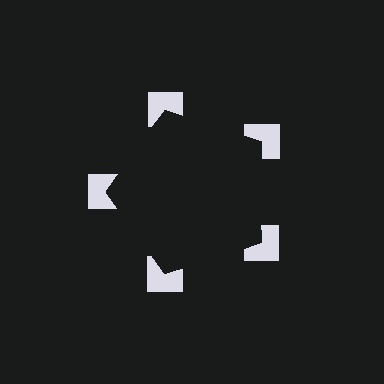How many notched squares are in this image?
There are 5 — one at each vertex of the illusory pentagon.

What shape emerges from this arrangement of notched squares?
An illusory pentagon — its edges are inferred from the aligned wedge cuts in the notched squares, not physically drawn.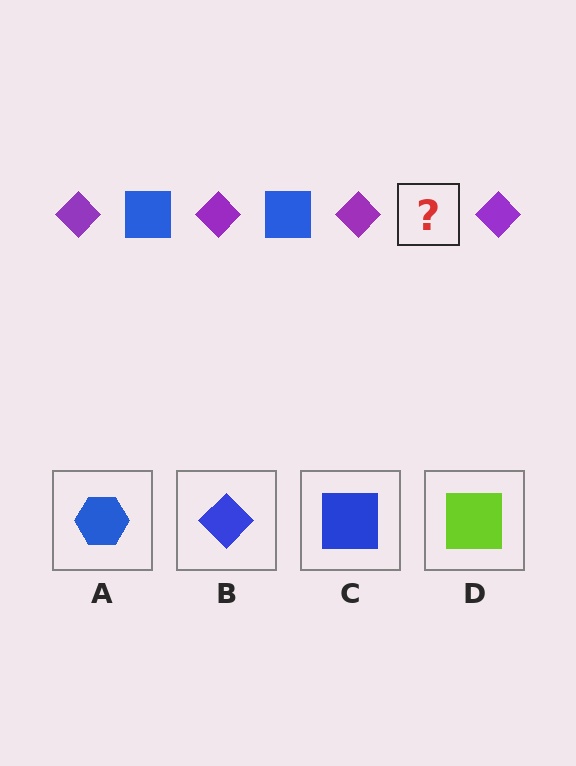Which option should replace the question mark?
Option C.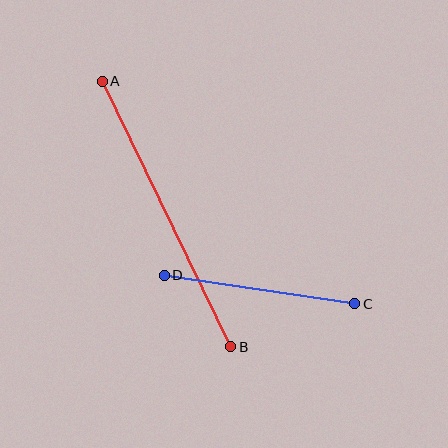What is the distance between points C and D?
The distance is approximately 193 pixels.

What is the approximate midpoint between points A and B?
The midpoint is at approximately (167, 214) pixels.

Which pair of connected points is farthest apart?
Points A and B are farthest apart.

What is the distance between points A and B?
The distance is approximately 295 pixels.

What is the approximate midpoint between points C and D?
The midpoint is at approximately (260, 290) pixels.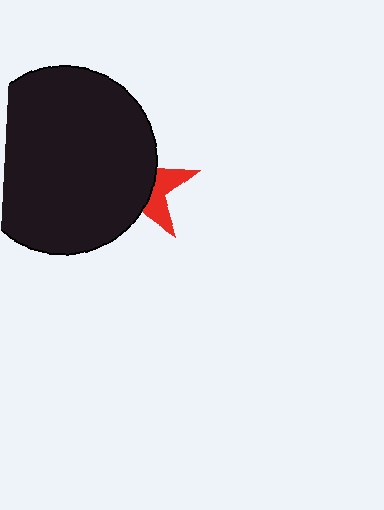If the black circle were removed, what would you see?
You would see the complete red star.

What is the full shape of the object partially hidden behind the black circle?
The partially hidden object is a red star.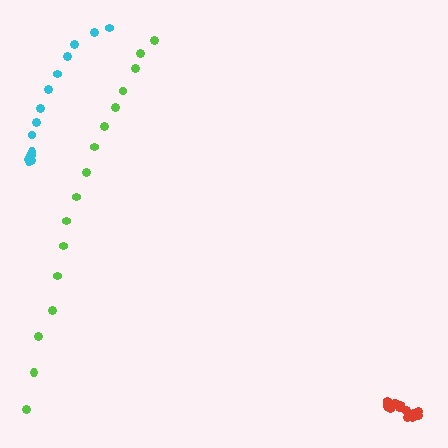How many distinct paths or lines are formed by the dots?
There are 3 distinct paths.